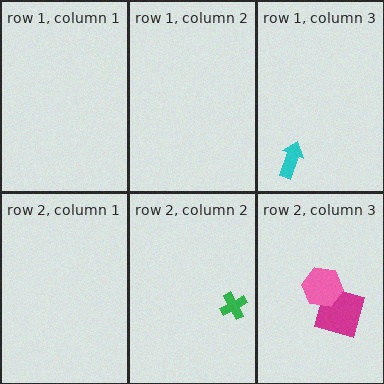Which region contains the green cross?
The row 2, column 2 region.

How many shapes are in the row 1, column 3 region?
1.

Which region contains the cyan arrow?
The row 1, column 3 region.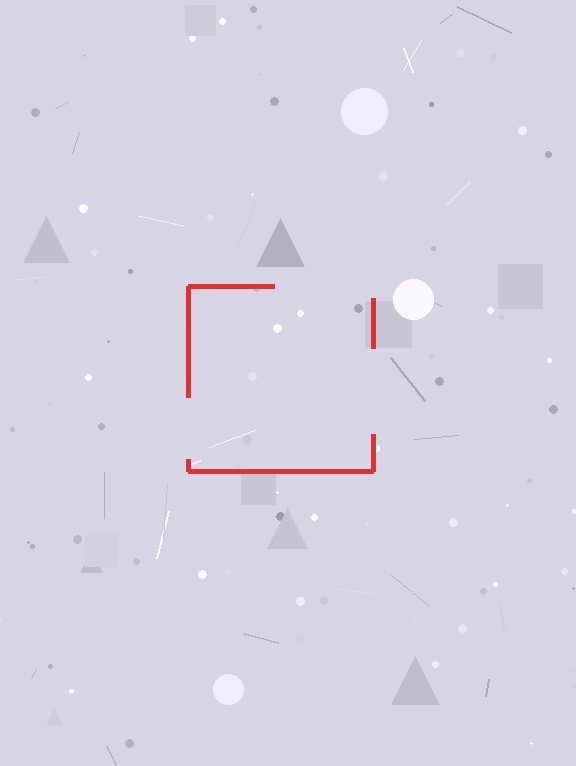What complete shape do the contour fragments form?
The contour fragments form a square.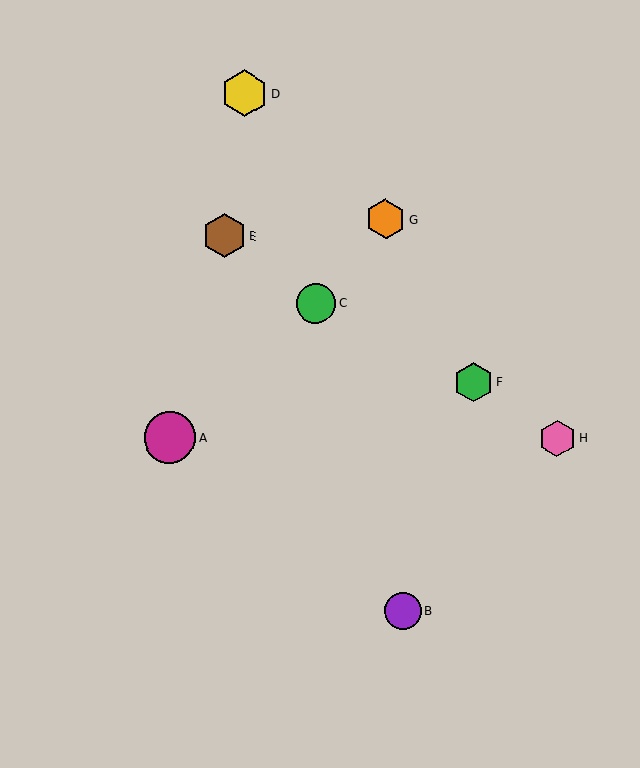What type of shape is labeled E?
Shape E is a brown hexagon.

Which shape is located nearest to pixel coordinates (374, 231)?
The orange hexagon (labeled G) at (386, 219) is nearest to that location.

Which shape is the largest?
The magenta circle (labeled A) is the largest.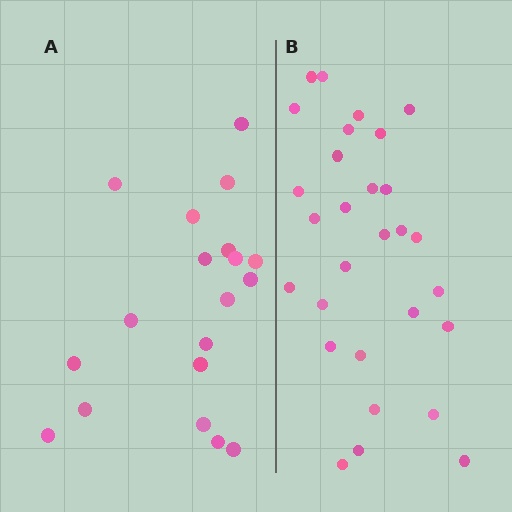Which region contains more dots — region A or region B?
Region B (the right region) has more dots.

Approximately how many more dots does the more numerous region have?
Region B has roughly 10 or so more dots than region A.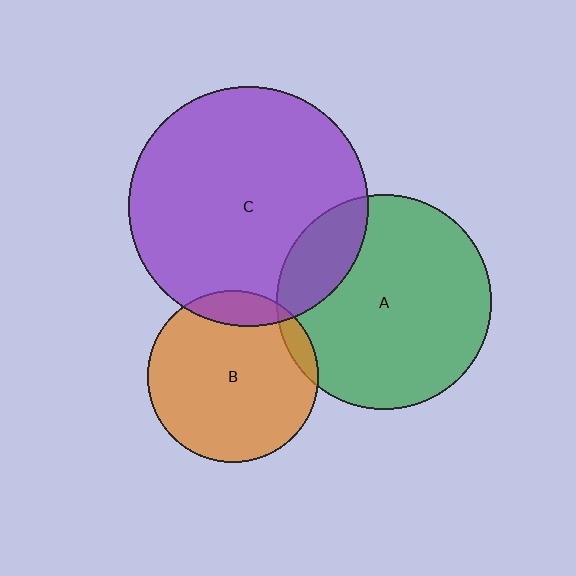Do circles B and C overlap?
Yes.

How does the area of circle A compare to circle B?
Approximately 1.6 times.